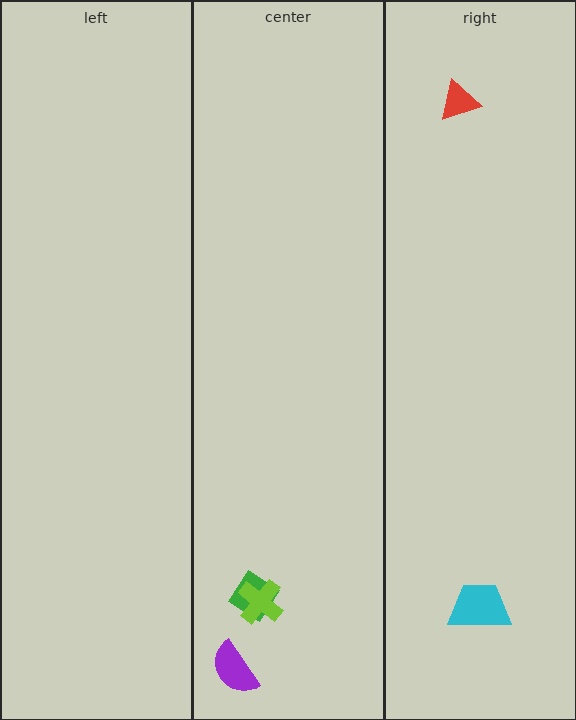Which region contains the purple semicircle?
The center region.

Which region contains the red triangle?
The right region.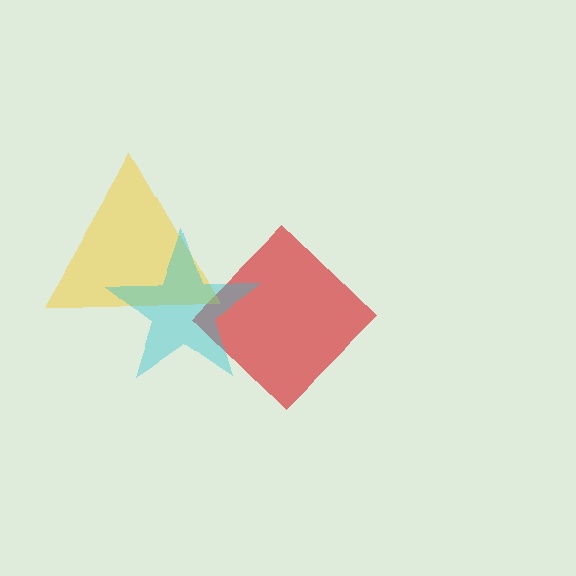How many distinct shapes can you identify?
There are 3 distinct shapes: a red diamond, a yellow triangle, a cyan star.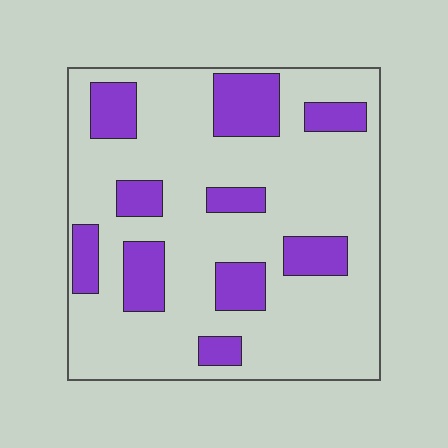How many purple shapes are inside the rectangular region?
10.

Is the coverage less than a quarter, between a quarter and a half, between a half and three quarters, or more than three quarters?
Less than a quarter.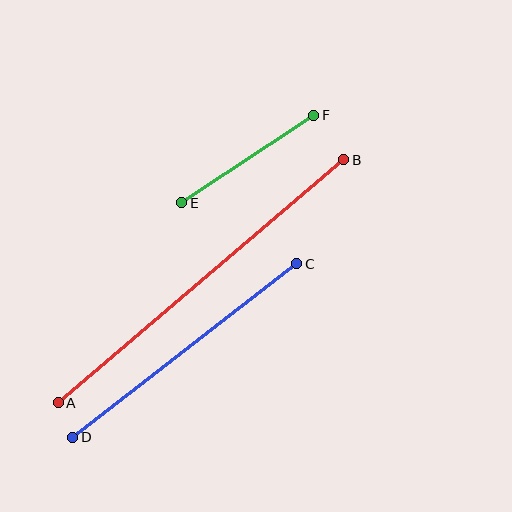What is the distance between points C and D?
The distance is approximately 284 pixels.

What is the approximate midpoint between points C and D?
The midpoint is at approximately (185, 351) pixels.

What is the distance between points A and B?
The distance is approximately 375 pixels.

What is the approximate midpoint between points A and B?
The midpoint is at approximately (201, 281) pixels.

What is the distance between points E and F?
The distance is approximately 158 pixels.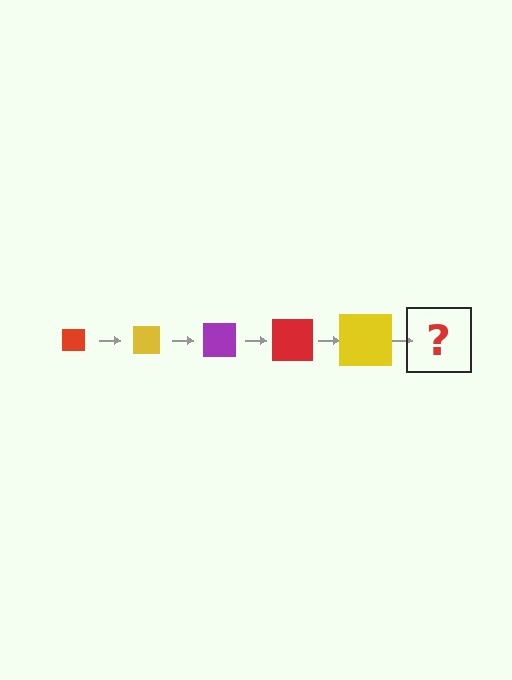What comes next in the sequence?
The next element should be a purple square, larger than the previous one.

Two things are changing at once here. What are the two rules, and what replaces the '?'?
The two rules are that the square grows larger each step and the color cycles through red, yellow, and purple. The '?' should be a purple square, larger than the previous one.